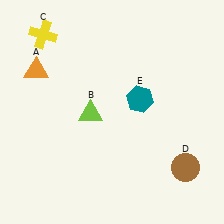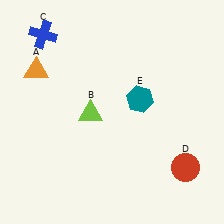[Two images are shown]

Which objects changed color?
C changed from yellow to blue. D changed from brown to red.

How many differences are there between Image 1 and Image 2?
There are 2 differences between the two images.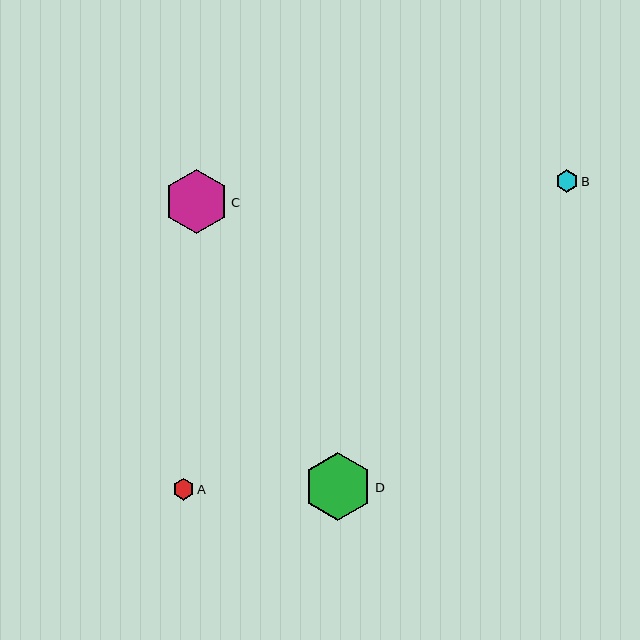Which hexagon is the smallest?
Hexagon A is the smallest with a size of approximately 22 pixels.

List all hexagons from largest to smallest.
From largest to smallest: D, C, B, A.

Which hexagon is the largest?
Hexagon D is the largest with a size of approximately 68 pixels.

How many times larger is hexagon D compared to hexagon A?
Hexagon D is approximately 3.1 times the size of hexagon A.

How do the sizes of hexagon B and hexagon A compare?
Hexagon B and hexagon A are approximately the same size.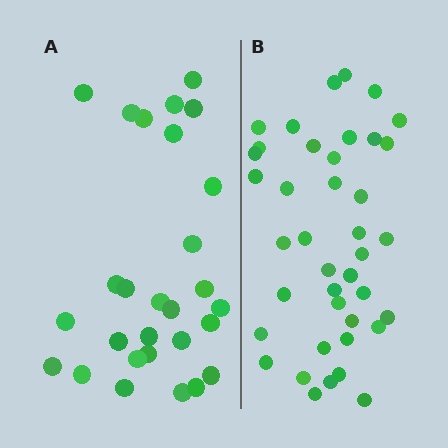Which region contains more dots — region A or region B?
Region B (the right region) has more dots.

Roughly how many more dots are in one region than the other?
Region B has roughly 12 or so more dots than region A.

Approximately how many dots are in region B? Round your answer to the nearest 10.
About 40 dots.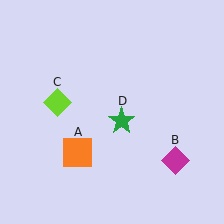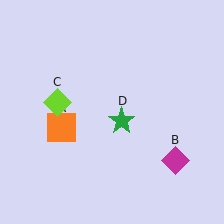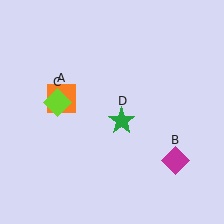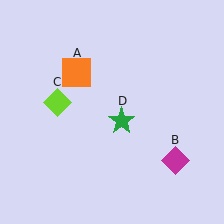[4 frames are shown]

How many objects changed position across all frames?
1 object changed position: orange square (object A).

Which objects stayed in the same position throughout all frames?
Magenta diamond (object B) and lime diamond (object C) and green star (object D) remained stationary.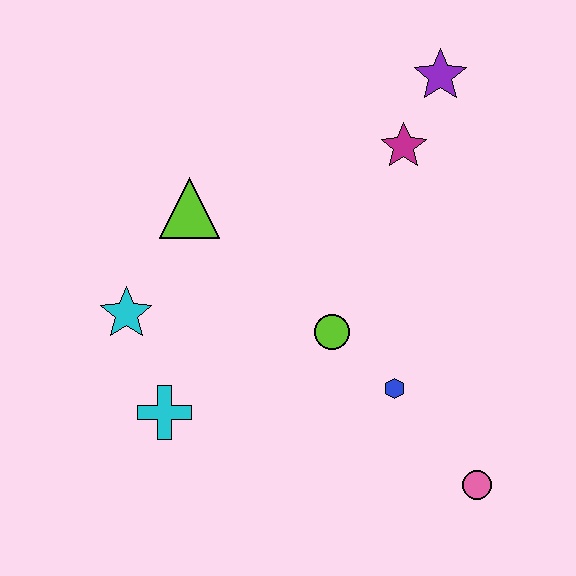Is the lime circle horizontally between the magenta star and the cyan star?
Yes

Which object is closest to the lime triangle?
The cyan star is closest to the lime triangle.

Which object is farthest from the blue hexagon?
The purple star is farthest from the blue hexagon.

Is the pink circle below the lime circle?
Yes